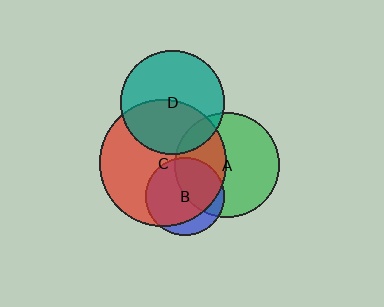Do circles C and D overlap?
Yes.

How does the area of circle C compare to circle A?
Approximately 1.5 times.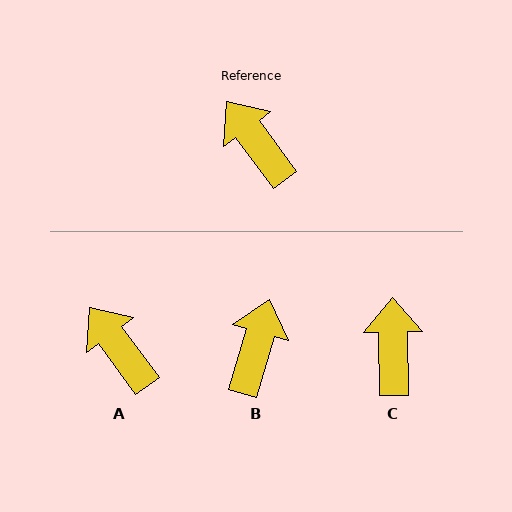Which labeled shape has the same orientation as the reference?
A.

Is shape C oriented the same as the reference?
No, it is off by about 35 degrees.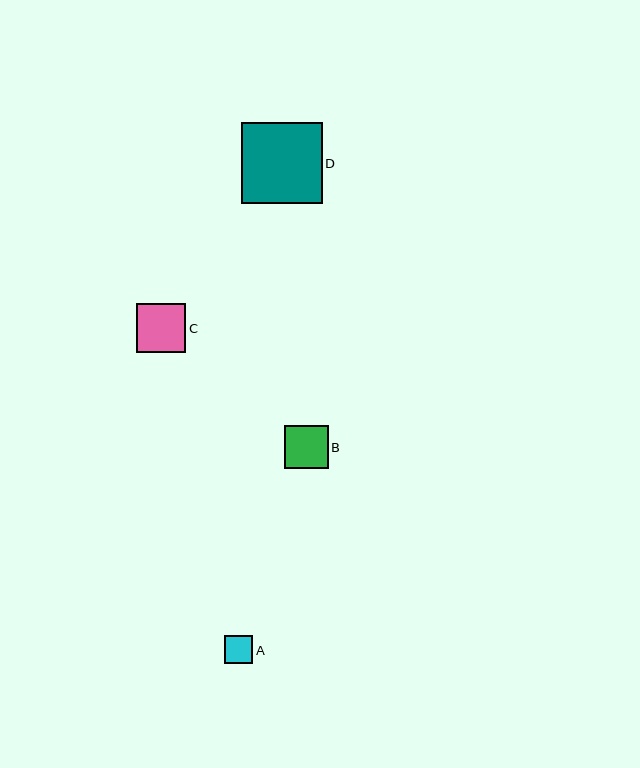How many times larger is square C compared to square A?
Square C is approximately 1.8 times the size of square A.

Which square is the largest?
Square D is the largest with a size of approximately 80 pixels.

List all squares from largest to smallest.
From largest to smallest: D, C, B, A.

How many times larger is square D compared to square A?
Square D is approximately 2.9 times the size of square A.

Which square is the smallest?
Square A is the smallest with a size of approximately 28 pixels.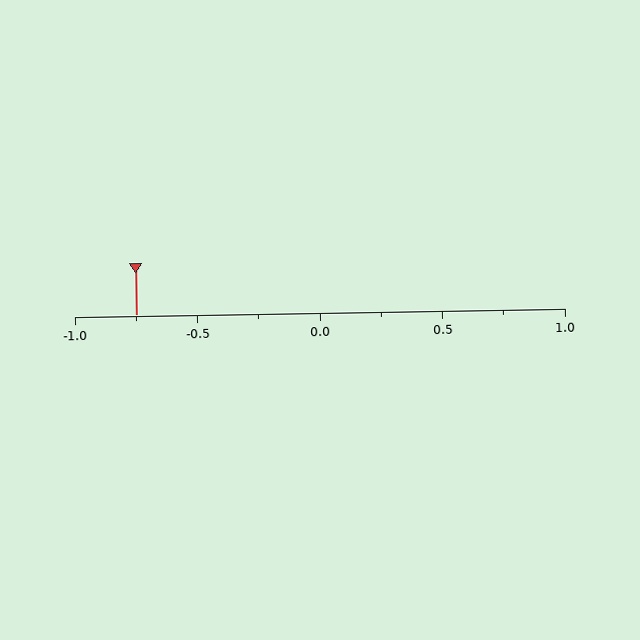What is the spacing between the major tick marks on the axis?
The major ticks are spaced 0.5 apart.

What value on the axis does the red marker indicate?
The marker indicates approximately -0.75.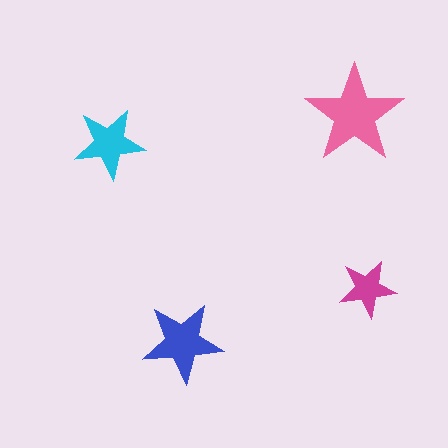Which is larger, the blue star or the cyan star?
The blue one.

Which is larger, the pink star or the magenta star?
The pink one.